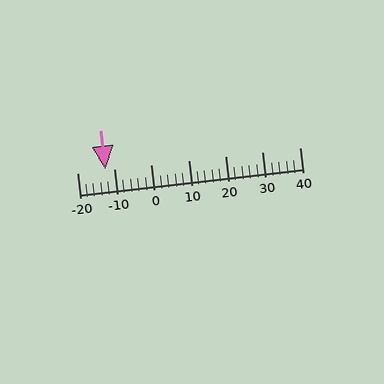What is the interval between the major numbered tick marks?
The major tick marks are spaced 10 units apart.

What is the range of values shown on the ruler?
The ruler shows values from -20 to 40.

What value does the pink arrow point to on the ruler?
The pink arrow points to approximately -12.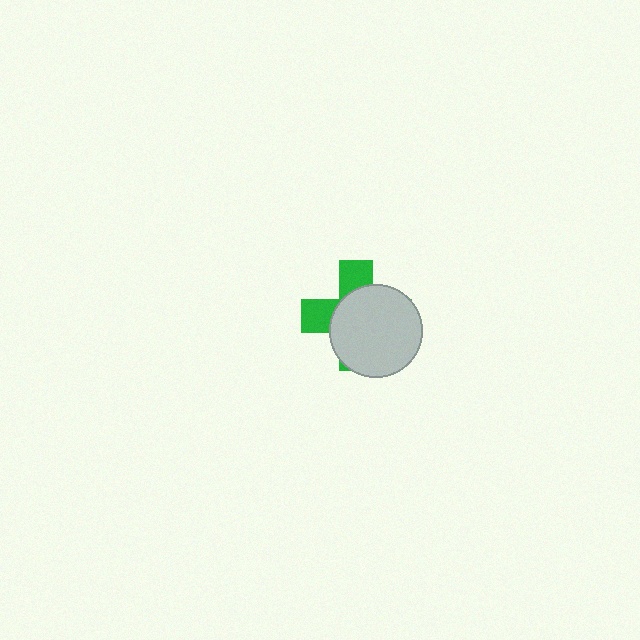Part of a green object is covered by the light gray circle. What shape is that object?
It is a cross.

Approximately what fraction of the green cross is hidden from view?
Roughly 66% of the green cross is hidden behind the light gray circle.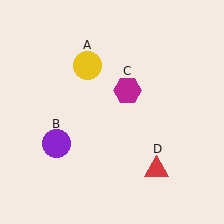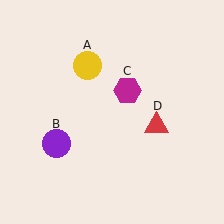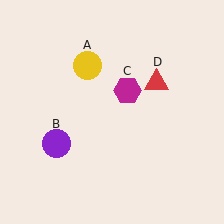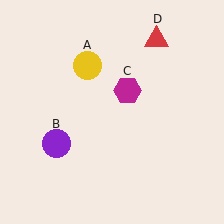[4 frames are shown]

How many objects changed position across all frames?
1 object changed position: red triangle (object D).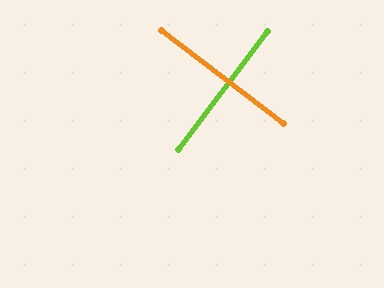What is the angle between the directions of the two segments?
Approximately 90 degrees.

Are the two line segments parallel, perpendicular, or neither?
Perpendicular — they meet at approximately 90°.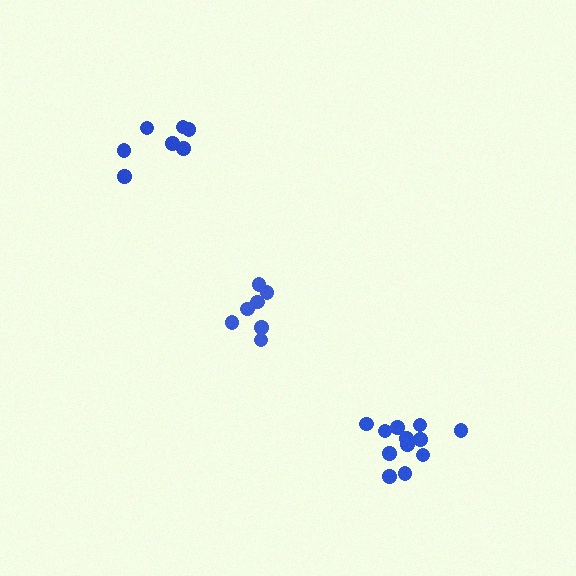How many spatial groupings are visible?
There are 3 spatial groupings.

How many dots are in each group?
Group 1: 7 dots, Group 2: 12 dots, Group 3: 7 dots (26 total).